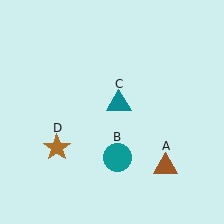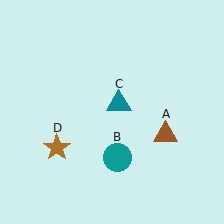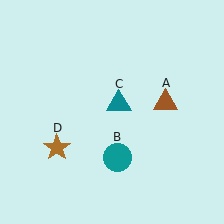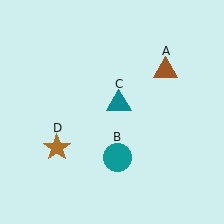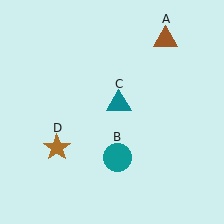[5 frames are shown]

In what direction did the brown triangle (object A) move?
The brown triangle (object A) moved up.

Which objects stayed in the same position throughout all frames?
Teal circle (object B) and teal triangle (object C) and brown star (object D) remained stationary.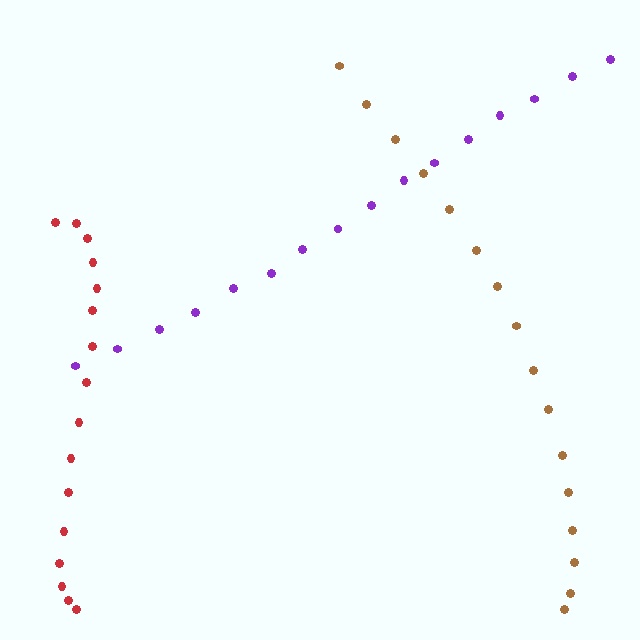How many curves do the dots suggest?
There are 3 distinct paths.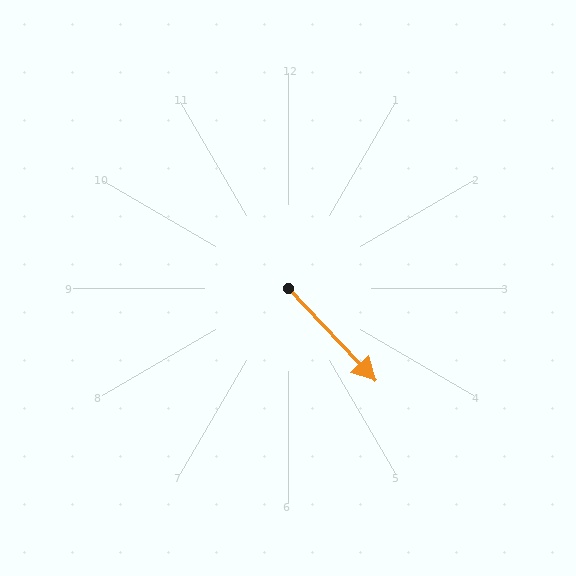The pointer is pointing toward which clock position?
Roughly 5 o'clock.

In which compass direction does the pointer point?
Southeast.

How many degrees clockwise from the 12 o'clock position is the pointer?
Approximately 137 degrees.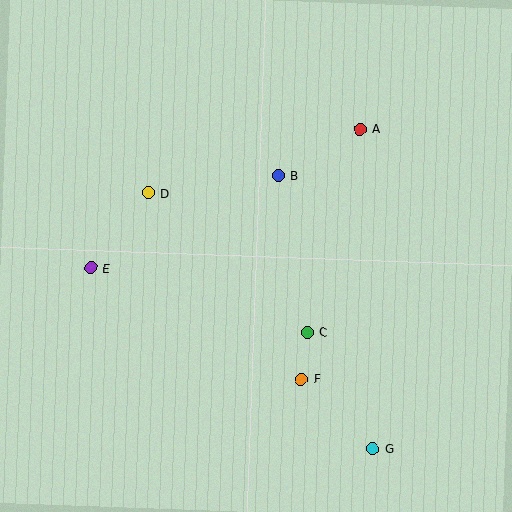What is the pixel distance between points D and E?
The distance between D and E is 95 pixels.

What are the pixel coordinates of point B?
Point B is at (278, 175).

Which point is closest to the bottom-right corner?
Point G is closest to the bottom-right corner.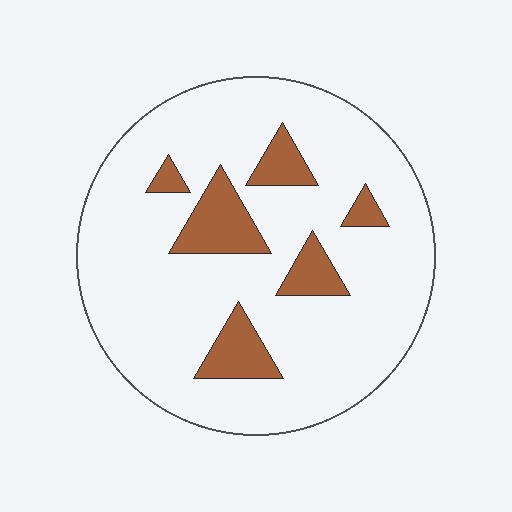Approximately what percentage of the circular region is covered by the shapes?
Approximately 15%.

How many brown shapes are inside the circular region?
6.